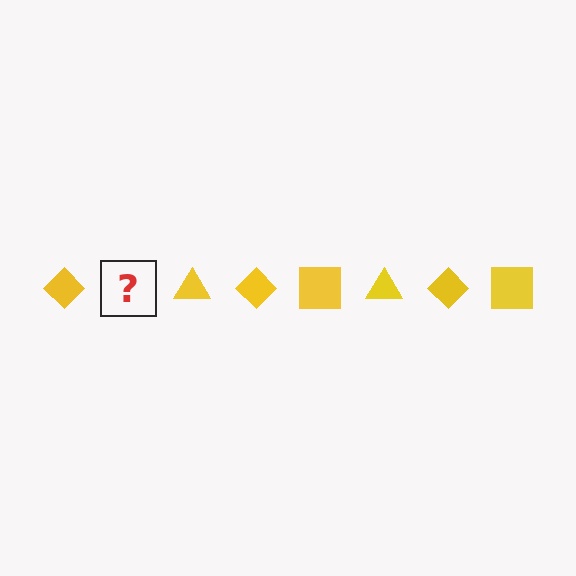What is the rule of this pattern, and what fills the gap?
The rule is that the pattern cycles through diamond, square, triangle shapes in yellow. The gap should be filled with a yellow square.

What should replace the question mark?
The question mark should be replaced with a yellow square.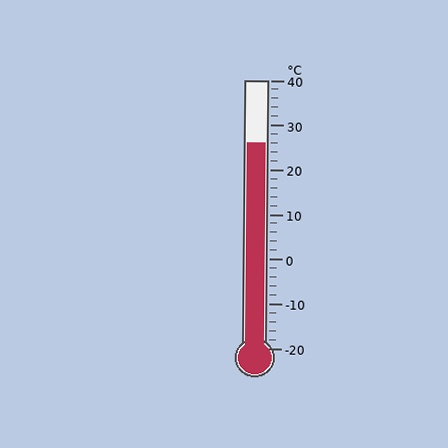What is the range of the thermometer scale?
The thermometer scale ranges from -20°C to 40°C.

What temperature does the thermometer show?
The thermometer shows approximately 26°C.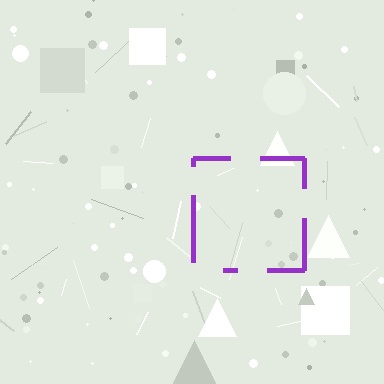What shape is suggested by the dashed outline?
The dashed outline suggests a square.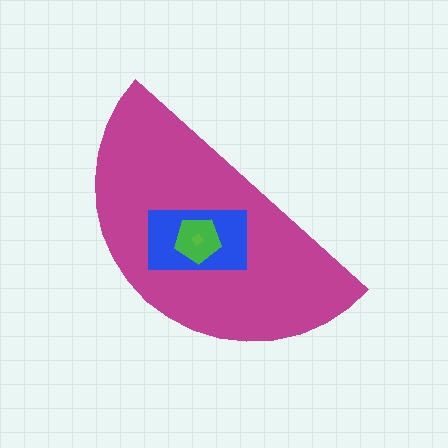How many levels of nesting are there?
4.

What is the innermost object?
The lime diamond.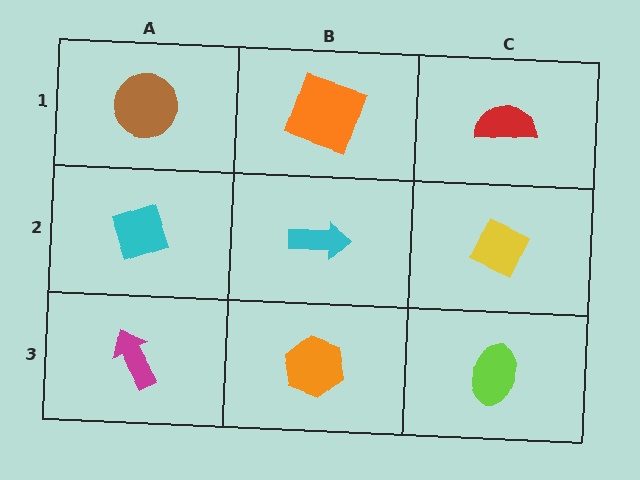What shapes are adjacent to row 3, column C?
A yellow diamond (row 2, column C), an orange hexagon (row 3, column B).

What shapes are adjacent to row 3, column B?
A cyan arrow (row 2, column B), a magenta arrow (row 3, column A), a lime ellipse (row 3, column C).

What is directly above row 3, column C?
A yellow diamond.